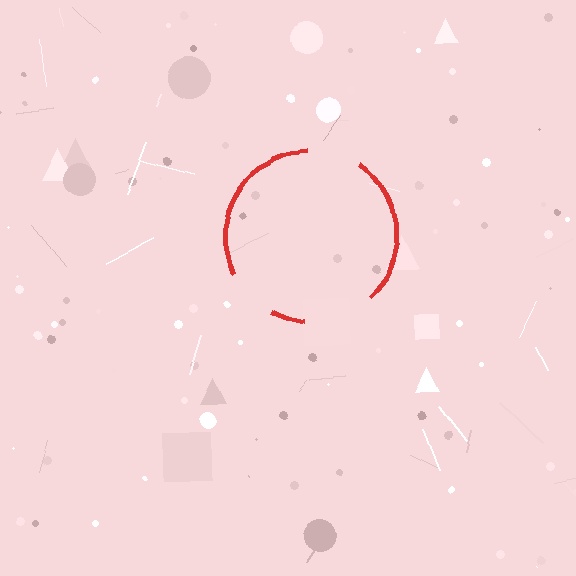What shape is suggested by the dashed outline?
The dashed outline suggests a circle.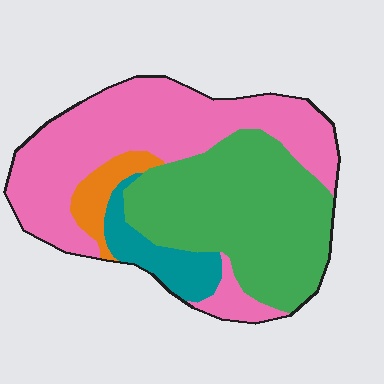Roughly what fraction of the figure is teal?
Teal takes up about one tenth (1/10) of the figure.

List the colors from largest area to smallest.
From largest to smallest: pink, green, teal, orange.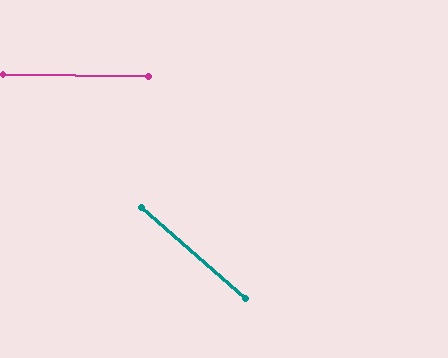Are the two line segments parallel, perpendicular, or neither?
Neither parallel nor perpendicular — they differ by about 40°.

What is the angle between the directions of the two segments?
Approximately 40 degrees.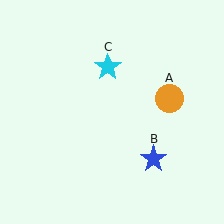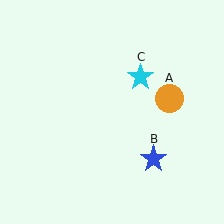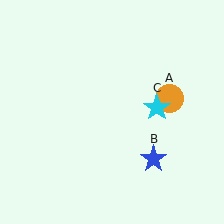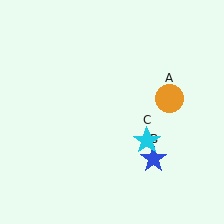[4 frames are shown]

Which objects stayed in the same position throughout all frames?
Orange circle (object A) and blue star (object B) remained stationary.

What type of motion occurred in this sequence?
The cyan star (object C) rotated clockwise around the center of the scene.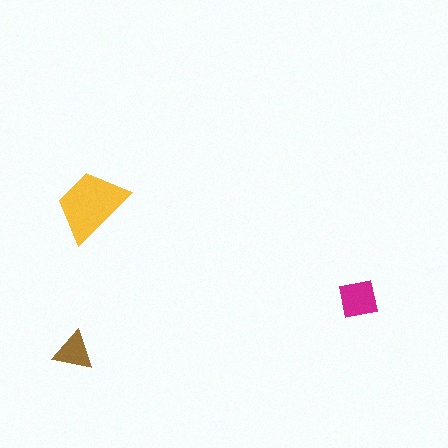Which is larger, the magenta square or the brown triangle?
The magenta square.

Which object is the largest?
The yellow trapezoid.